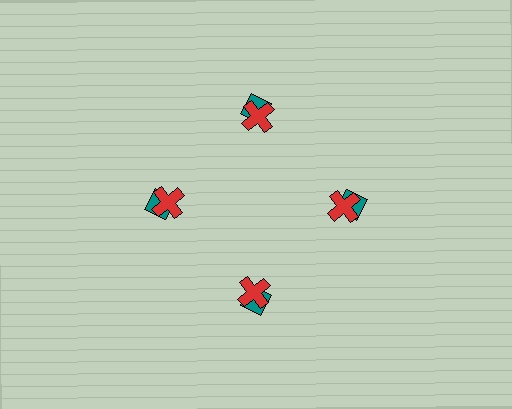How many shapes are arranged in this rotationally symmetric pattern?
There are 8 shapes, arranged in 4 groups of 2.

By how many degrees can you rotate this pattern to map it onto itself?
The pattern maps onto itself every 90 degrees of rotation.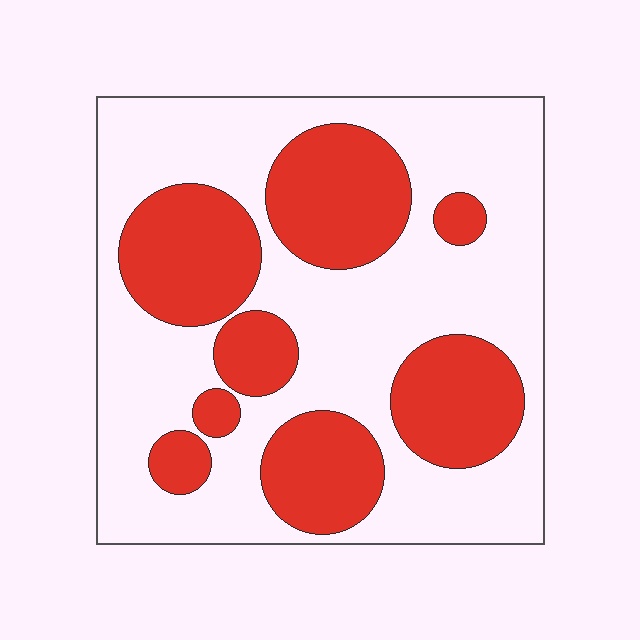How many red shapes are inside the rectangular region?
8.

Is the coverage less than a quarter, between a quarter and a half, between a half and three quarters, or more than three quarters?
Between a quarter and a half.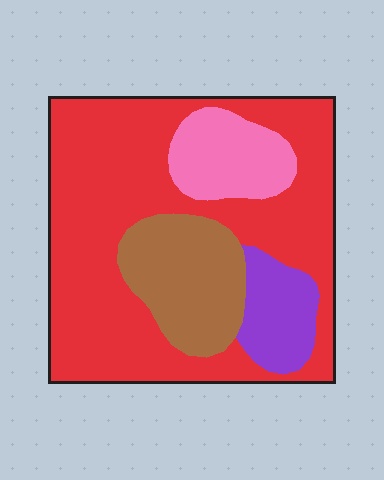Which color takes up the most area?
Red, at roughly 65%.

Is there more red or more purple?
Red.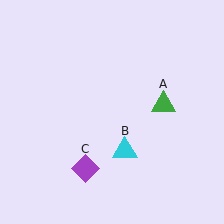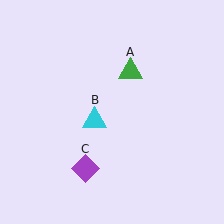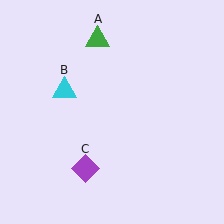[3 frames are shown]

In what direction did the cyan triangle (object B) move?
The cyan triangle (object B) moved up and to the left.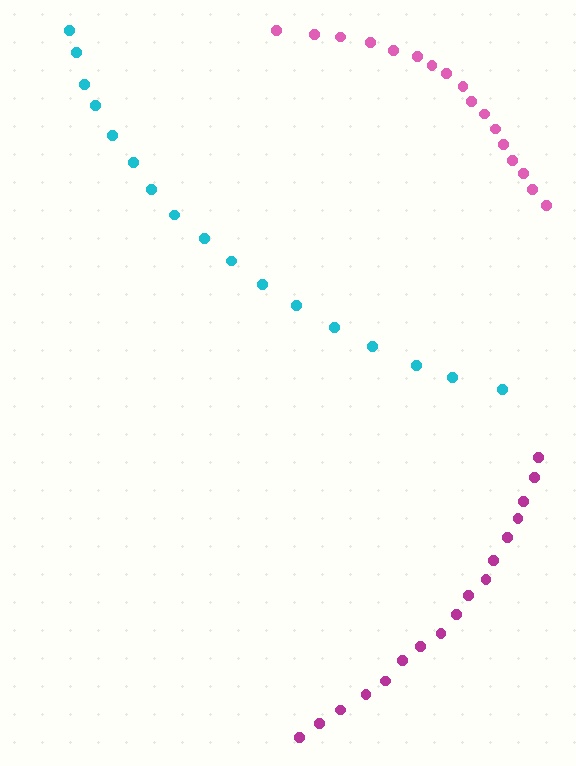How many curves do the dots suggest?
There are 3 distinct paths.